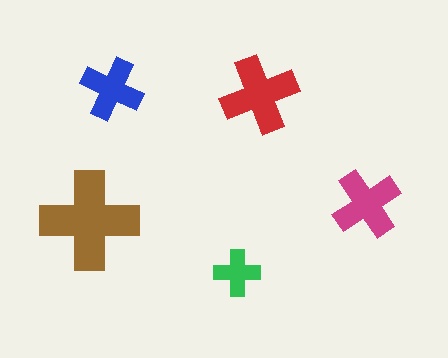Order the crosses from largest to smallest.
the brown one, the red one, the magenta one, the blue one, the green one.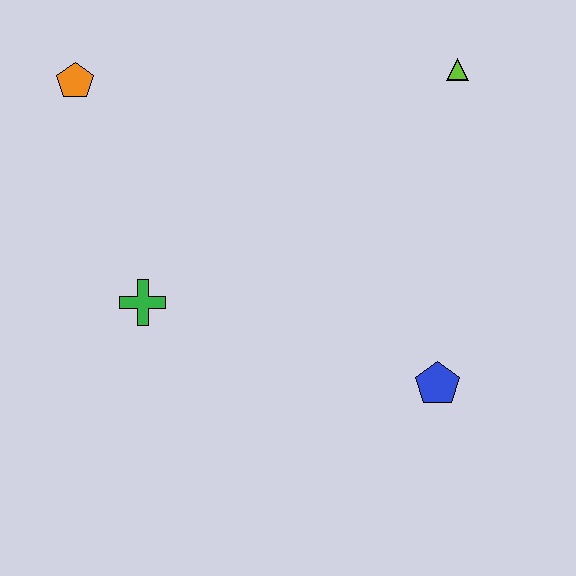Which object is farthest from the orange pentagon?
The blue pentagon is farthest from the orange pentagon.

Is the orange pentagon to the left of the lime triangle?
Yes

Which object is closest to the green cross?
The orange pentagon is closest to the green cross.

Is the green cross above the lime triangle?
No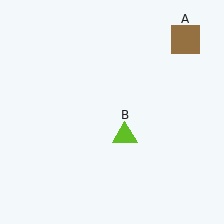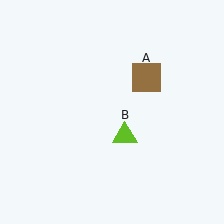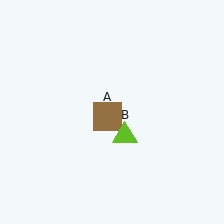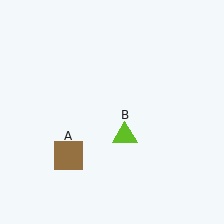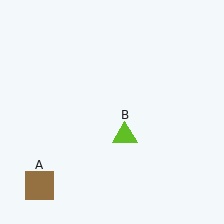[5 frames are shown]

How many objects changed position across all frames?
1 object changed position: brown square (object A).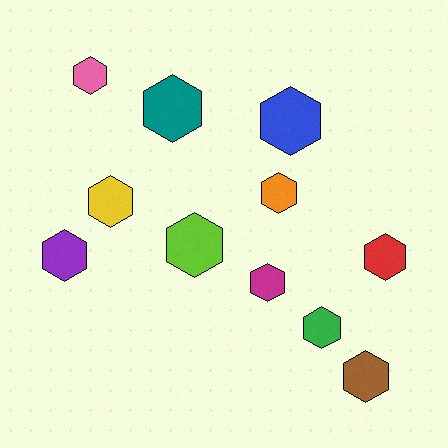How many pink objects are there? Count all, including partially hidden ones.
There is 1 pink object.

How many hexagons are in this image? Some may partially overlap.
There are 11 hexagons.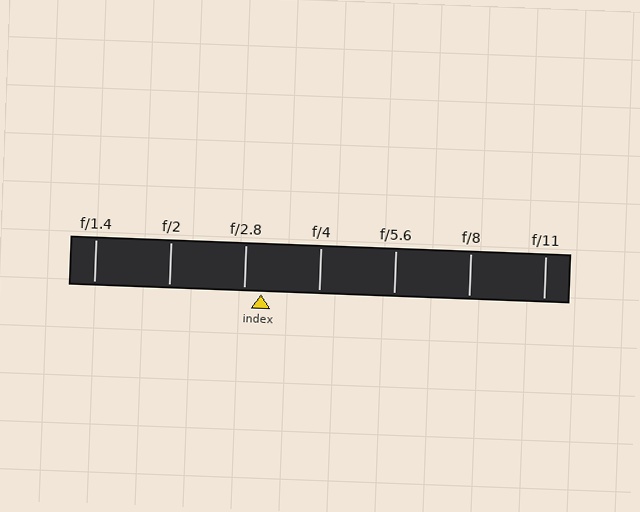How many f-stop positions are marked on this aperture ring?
There are 7 f-stop positions marked.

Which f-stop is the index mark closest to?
The index mark is closest to f/2.8.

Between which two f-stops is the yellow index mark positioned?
The index mark is between f/2.8 and f/4.